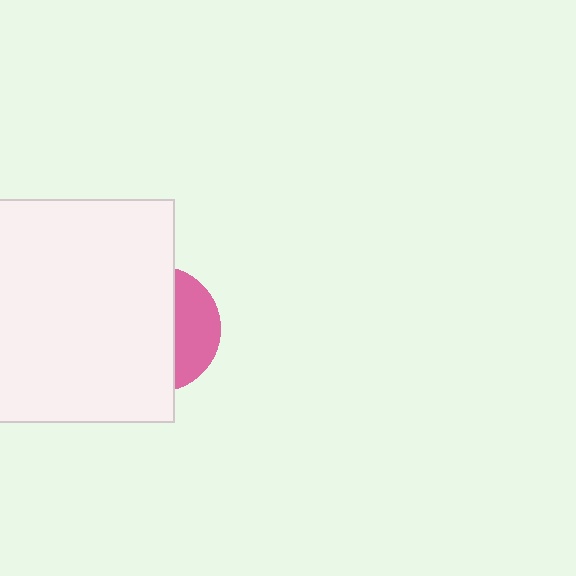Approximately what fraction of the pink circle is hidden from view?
Roughly 67% of the pink circle is hidden behind the white rectangle.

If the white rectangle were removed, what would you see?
You would see the complete pink circle.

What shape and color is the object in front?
The object in front is a white rectangle.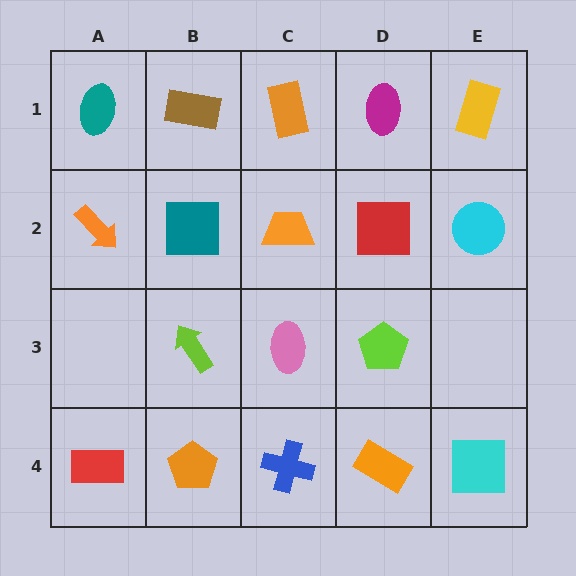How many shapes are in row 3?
3 shapes.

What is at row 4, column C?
A blue cross.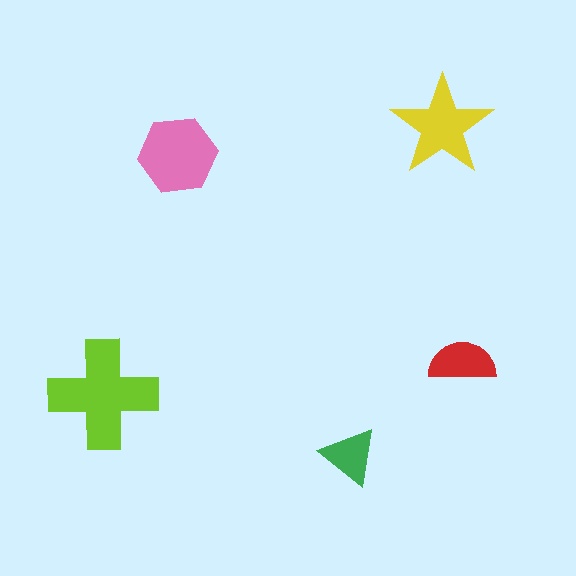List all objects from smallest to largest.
The green triangle, the red semicircle, the yellow star, the pink hexagon, the lime cross.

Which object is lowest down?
The green triangle is bottommost.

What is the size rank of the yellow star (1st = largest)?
3rd.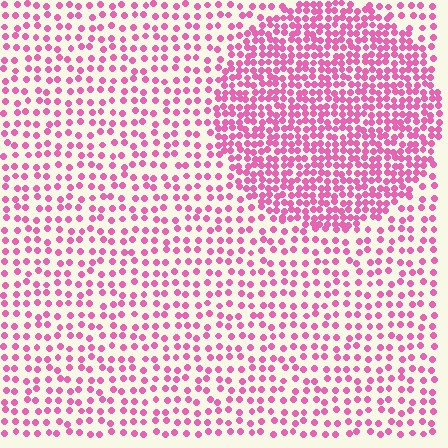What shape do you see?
I see a circle.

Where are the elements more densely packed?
The elements are more densely packed inside the circle boundary.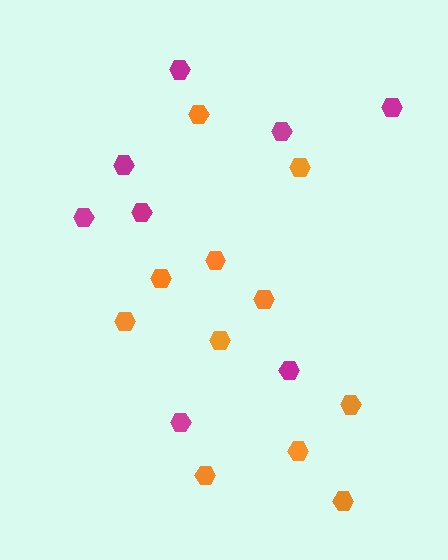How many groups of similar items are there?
There are 2 groups: one group of orange hexagons (11) and one group of magenta hexagons (8).